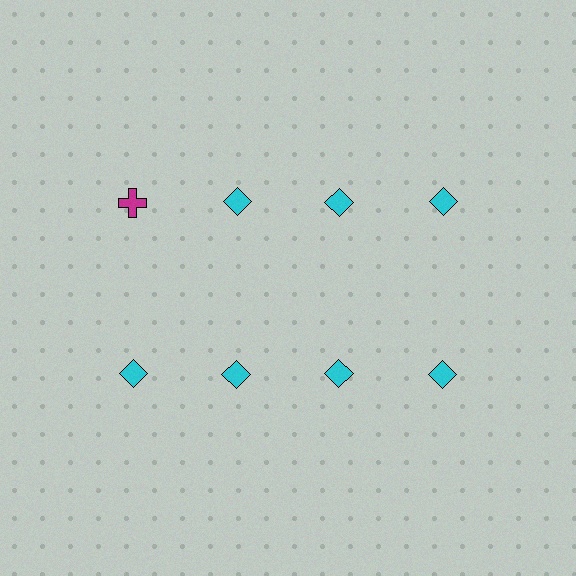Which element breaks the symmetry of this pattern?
The magenta cross in the top row, leftmost column breaks the symmetry. All other shapes are cyan diamonds.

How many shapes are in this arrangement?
There are 8 shapes arranged in a grid pattern.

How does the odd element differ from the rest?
It differs in both color (magenta instead of cyan) and shape (cross instead of diamond).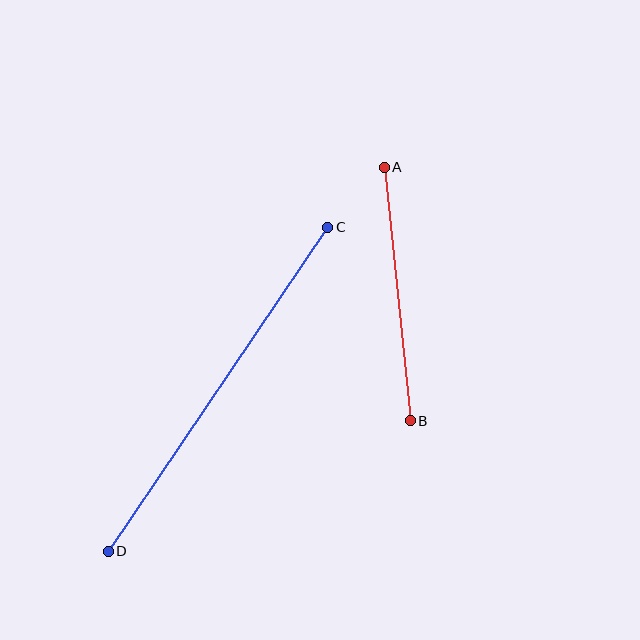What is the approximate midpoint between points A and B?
The midpoint is at approximately (397, 294) pixels.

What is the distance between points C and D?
The distance is approximately 391 pixels.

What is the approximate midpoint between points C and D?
The midpoint is at approximately (218, 389) pixels.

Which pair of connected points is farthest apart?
Points C and D are farthest apart.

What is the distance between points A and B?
The distance is approximately 255 pixels.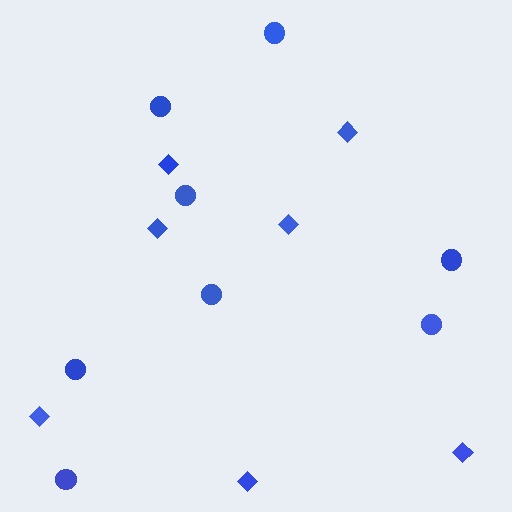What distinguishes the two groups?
There are 2 groups: one group of circles (8) and one group of diamonds (7).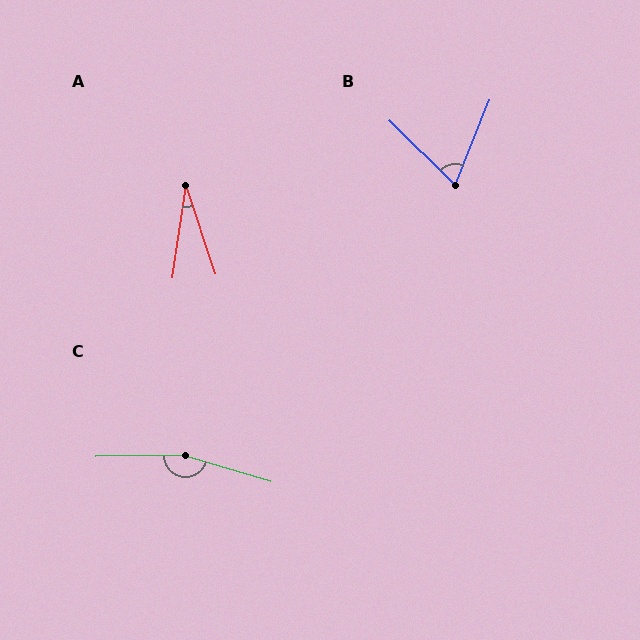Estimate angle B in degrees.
Approximately 68 degrees.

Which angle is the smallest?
A, at approximately 27 degrees.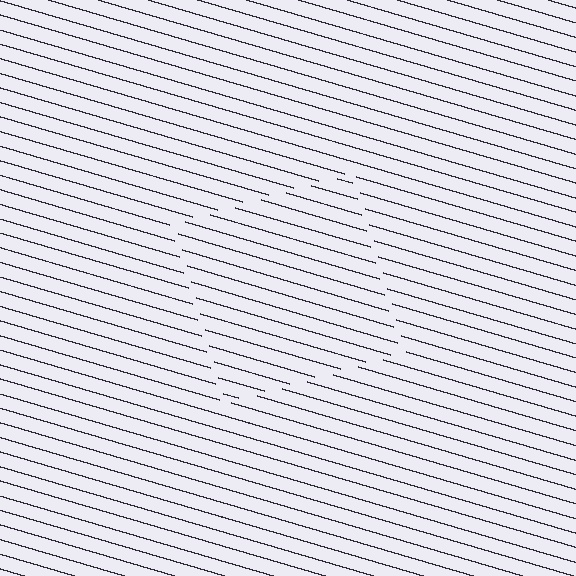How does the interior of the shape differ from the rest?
The interior of the shape contains the same grating, shifted by half a period — the contour is defined by the phase discontinuity where line-ends from the inner and outer gratings abut.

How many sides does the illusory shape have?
4 sides — the line-ends trace a square.